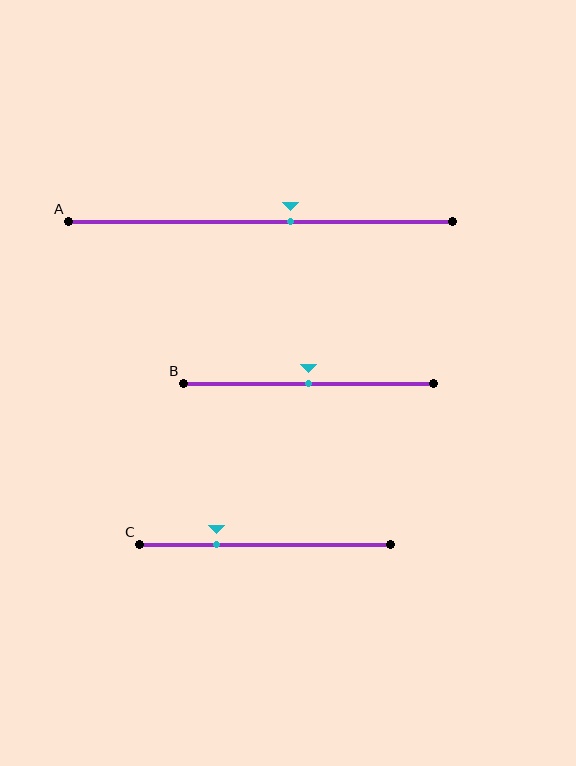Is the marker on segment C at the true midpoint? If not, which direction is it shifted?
No, the marker on segment C is shifted to the left by about 19% of the segment length.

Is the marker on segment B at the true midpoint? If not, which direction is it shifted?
Yes, the marker on segment B is at the true midpoint.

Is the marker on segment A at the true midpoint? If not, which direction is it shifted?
No, the marker on segment A is shifted to the right by about 8% of the segment length.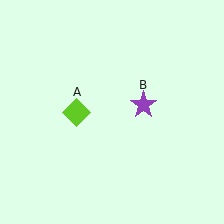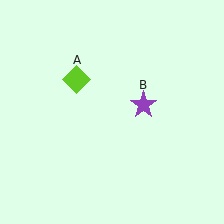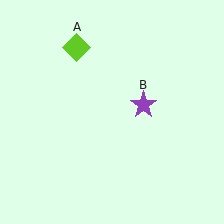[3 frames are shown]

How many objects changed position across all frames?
1 object changed position: lime diamond (object A).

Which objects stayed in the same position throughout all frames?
Purple star (object B) remained stationary.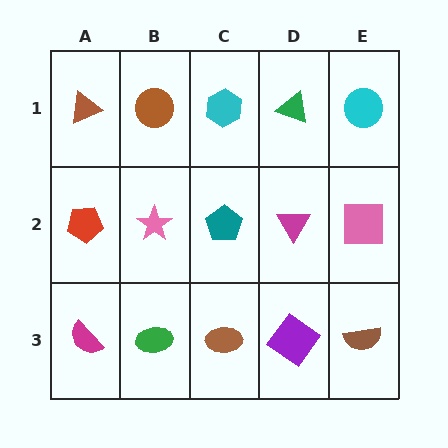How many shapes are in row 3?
5 shapes.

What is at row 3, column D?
A purple diamond.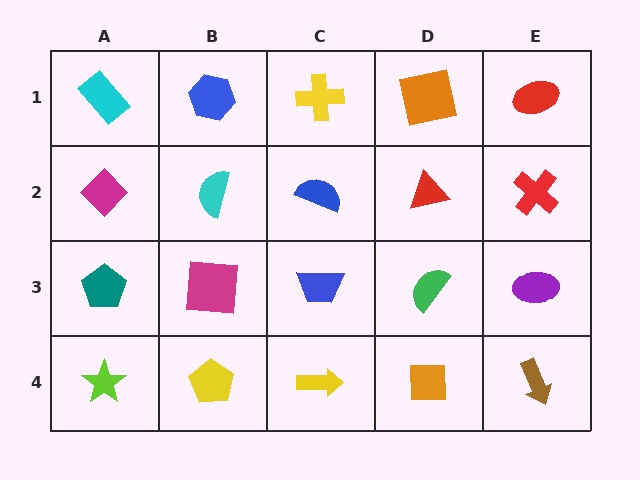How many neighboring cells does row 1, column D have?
3.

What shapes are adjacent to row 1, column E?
A red cross (row 2, column E), an orange square (row 1, column D).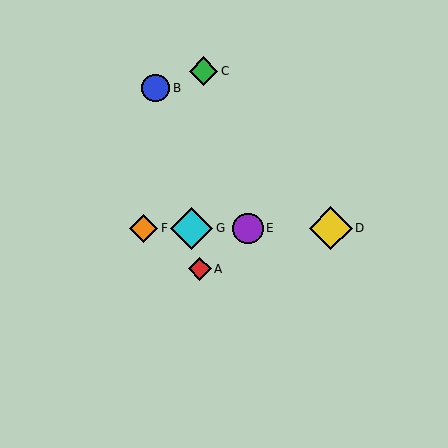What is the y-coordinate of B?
Object B is at y≈88.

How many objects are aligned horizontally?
4 objects (D, E, F, G) are aligned horizontally.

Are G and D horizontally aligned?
Yes, both are at y≈228.